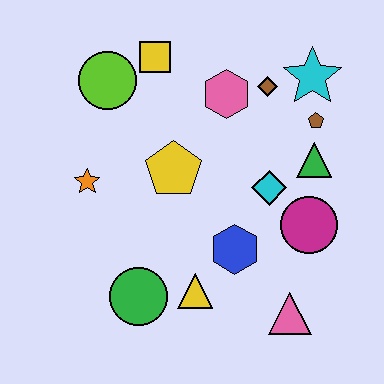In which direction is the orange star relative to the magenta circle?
The orange star is to the left of the magenta circle.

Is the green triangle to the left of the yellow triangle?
No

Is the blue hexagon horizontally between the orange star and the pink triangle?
Yes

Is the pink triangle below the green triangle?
Yes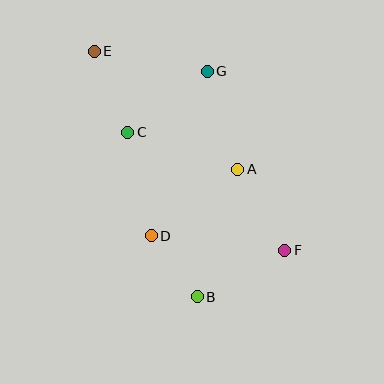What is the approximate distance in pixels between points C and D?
The distance between C and D is approximately 106 pixels.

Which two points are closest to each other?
Points B and D are closest to each other.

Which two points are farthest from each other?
Points E and F are farthest from each other.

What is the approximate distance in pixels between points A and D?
The distance between A and D is approximately 109 pixels.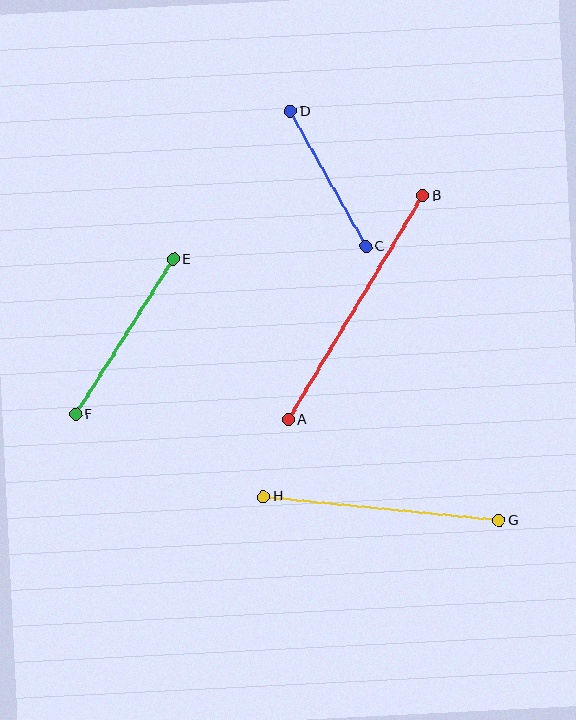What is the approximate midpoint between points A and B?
The midpoint is at approximately (355, 308) pixels.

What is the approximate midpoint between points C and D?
The midpoint is at approximately (328, 179) pixels.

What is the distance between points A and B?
The distance is approximately 261 pixels.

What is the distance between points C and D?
The distance is approximately 155 pixels.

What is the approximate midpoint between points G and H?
The midpoint is at approximately (381, 509) pixels.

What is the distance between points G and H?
The distance is approximately 237 pixels.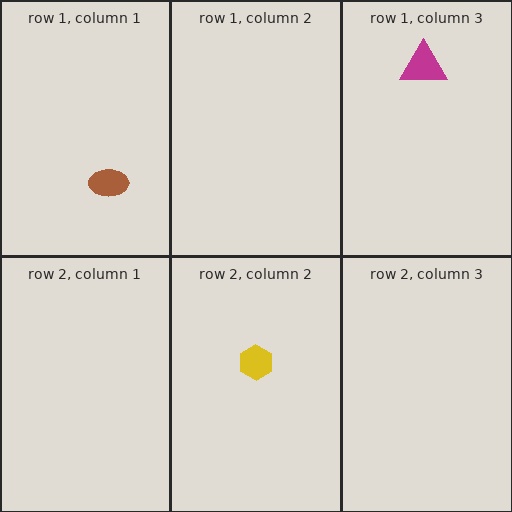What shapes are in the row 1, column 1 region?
The brown ellipse.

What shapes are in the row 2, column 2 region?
The yellow hexagon.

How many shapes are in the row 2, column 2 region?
1.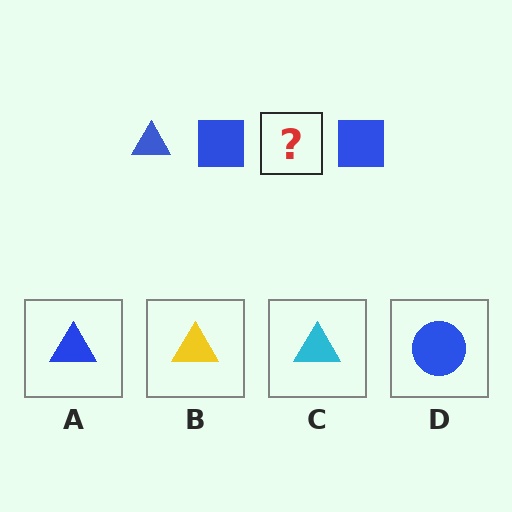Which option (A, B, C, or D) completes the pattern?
A.